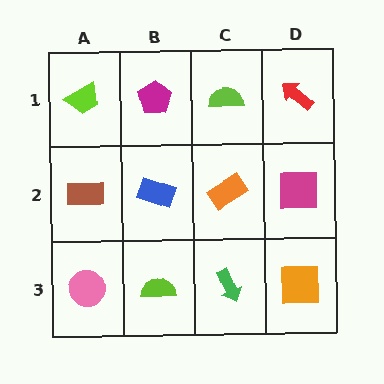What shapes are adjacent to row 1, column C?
An orange rectangle (row 2, column C), a magenta pentagon (row 1, column B), a red arrow (row 1, column D).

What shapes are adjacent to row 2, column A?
A lime trapezoid (row 1, column A), a pink circle (row 3, column A), a blue rectangle (row 2, column B).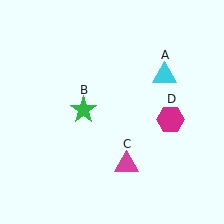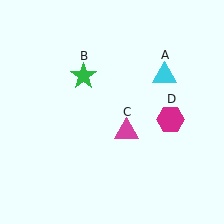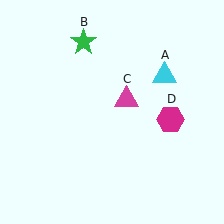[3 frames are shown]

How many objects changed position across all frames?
2 objects changed position: green star (object B), magenta triangle (object C).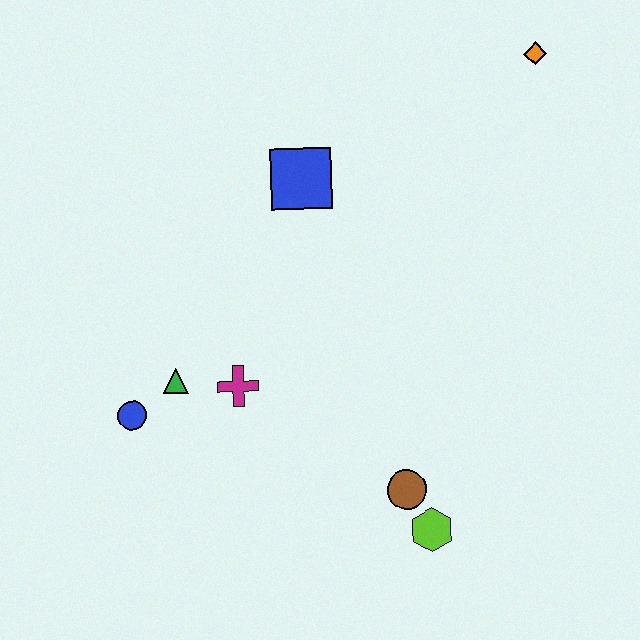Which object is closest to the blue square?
The magenta cross is closest to the blue square.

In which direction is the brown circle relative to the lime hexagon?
The brown circle is above the lime hexagon.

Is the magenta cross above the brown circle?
Yes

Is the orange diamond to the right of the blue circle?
Yes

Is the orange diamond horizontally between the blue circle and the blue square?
No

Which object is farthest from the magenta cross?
The orange diamond is farthest from the magenta cross.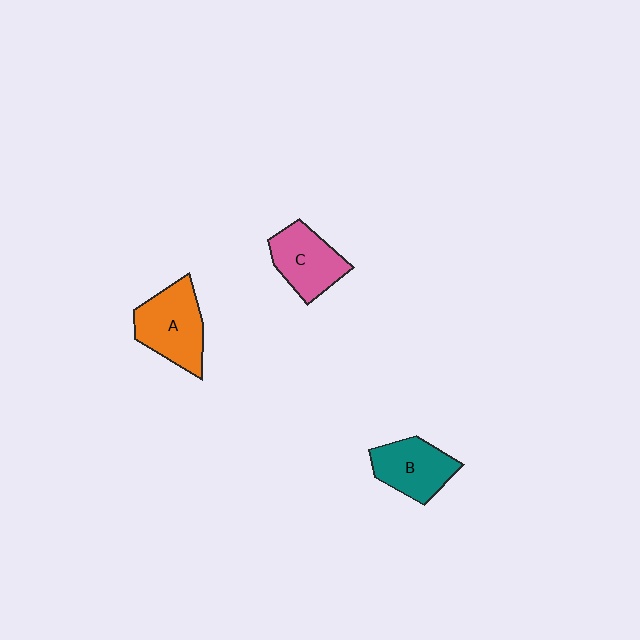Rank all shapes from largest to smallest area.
From largest to smallest: A (orange), C (pink), B (teal).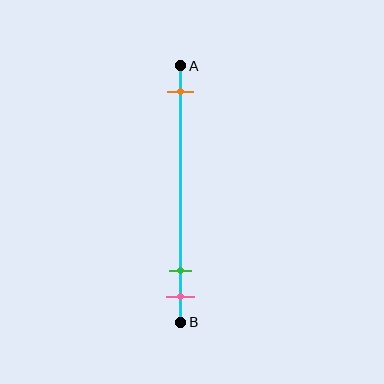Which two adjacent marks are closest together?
The green and pink marks are the closest adjacent pair.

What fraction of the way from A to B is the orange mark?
The orange mark is approximately 10% (0.1) of the way from A to B.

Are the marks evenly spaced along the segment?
No, the marks are not evenly spaced.